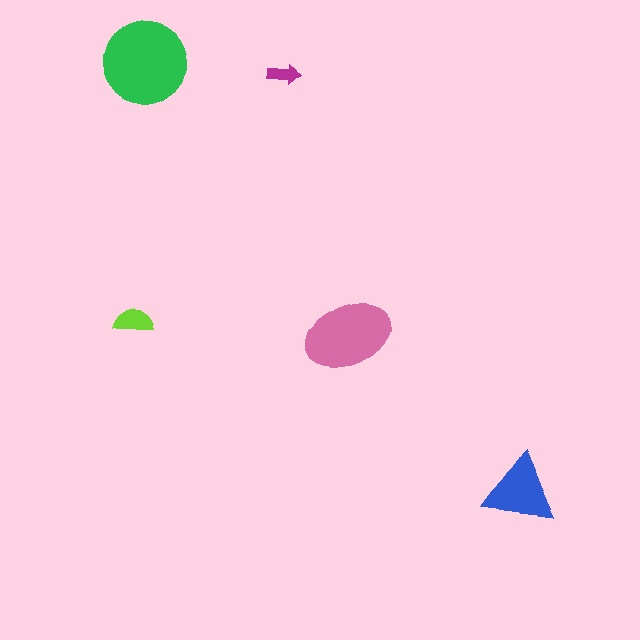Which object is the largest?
The green circle.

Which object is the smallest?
The magenta arrow.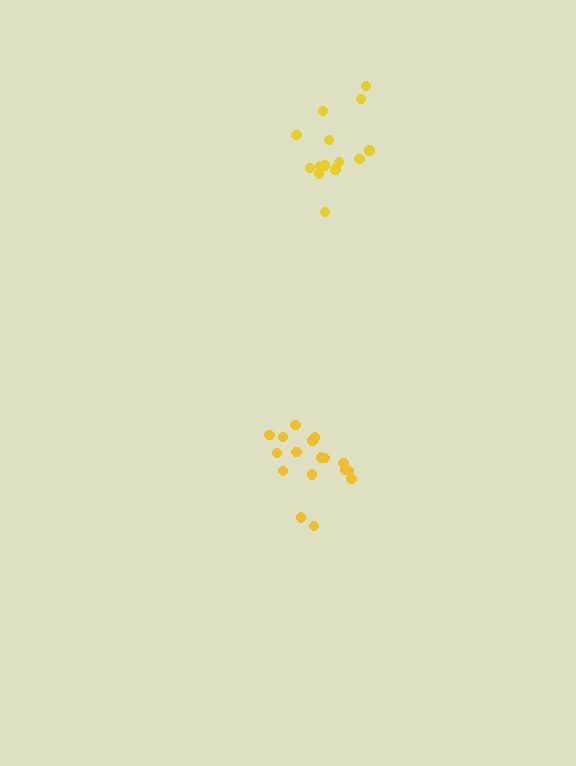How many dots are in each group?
Group 1: 14 dots, Group 2: 17 dots (31 total).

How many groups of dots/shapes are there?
There are 2 groups.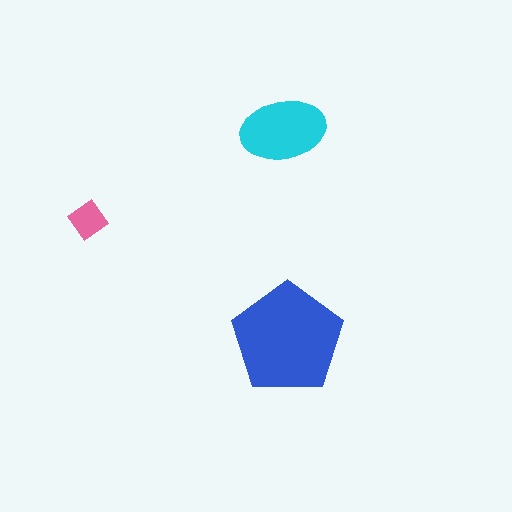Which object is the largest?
The blue pentagon.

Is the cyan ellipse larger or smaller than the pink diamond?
Larger.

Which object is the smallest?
The pink diamond.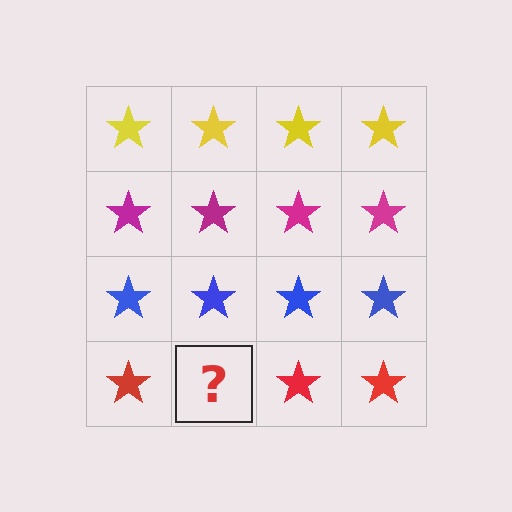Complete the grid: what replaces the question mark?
The question mark should be replaced with a red star.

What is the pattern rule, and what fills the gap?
The rule is that each row has a consistent color. The gap should be filled with a red star.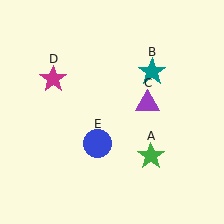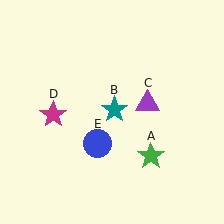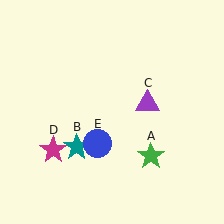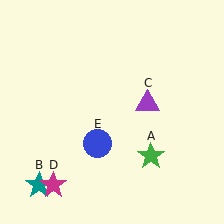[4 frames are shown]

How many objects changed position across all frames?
2 objects changed position: teal star (object B), magenta star (object D).